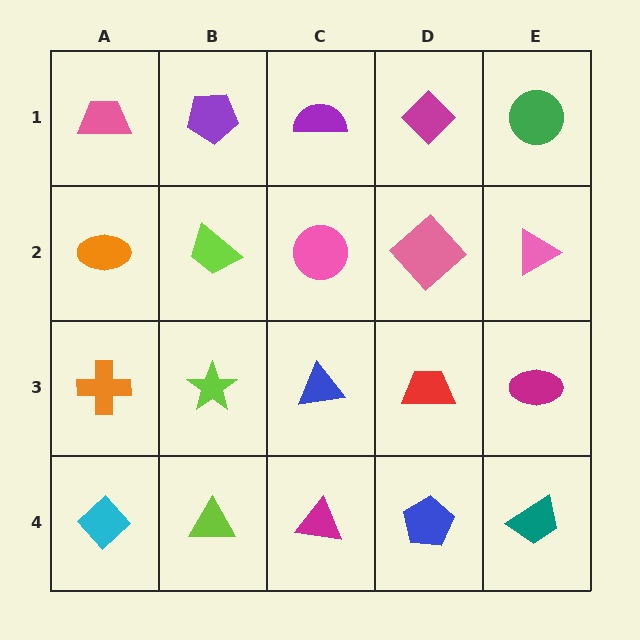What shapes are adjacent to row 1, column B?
A lime trapezoid (row 2, column B), a pink trapezoid (row 1, column A), a purple semicircle (row 1, column C).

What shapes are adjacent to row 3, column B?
A lime trapezoid (row 2, column B), a lime triangle (row 4, column B), an orange cross (row 3, column A), a blue triangle (row 3, column C).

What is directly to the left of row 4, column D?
A magenta triangle.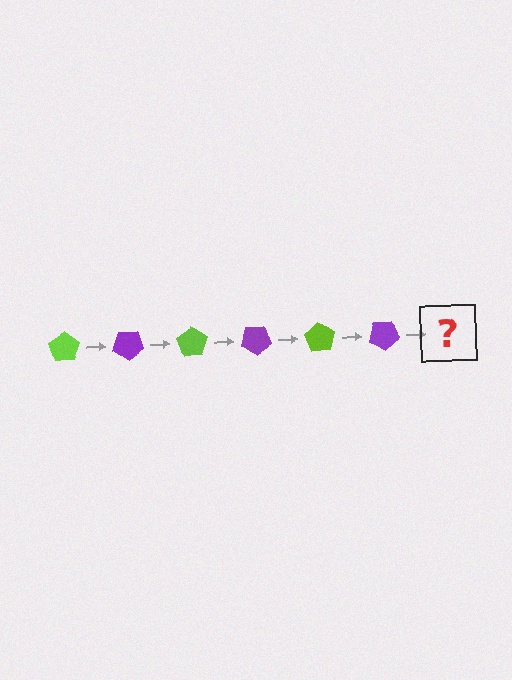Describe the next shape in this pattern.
It should be a lime pentagon, rotated 210 degrees from the start.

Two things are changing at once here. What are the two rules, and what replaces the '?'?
The two rules are that it rotates 35 degrees each step and the color cycles through lime and purple. The '?' should be a lime pentagon, rotated 210 degrees from the start.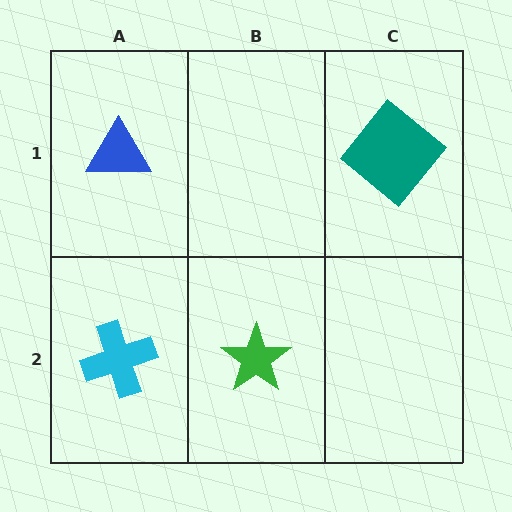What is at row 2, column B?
A green star.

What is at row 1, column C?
A teal diamond.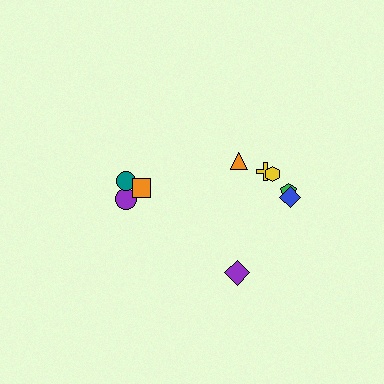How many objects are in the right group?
There are 6 objects.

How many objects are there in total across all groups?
There are 9 objects.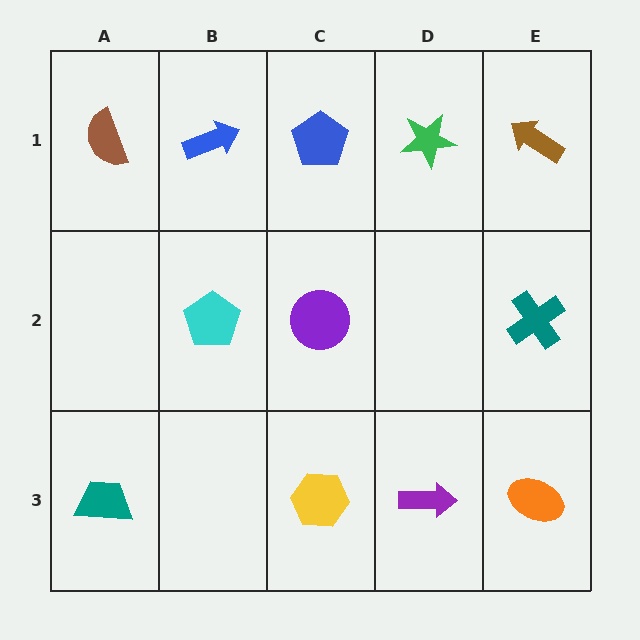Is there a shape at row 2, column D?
No, that cell is empty.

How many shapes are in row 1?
5 shapes.